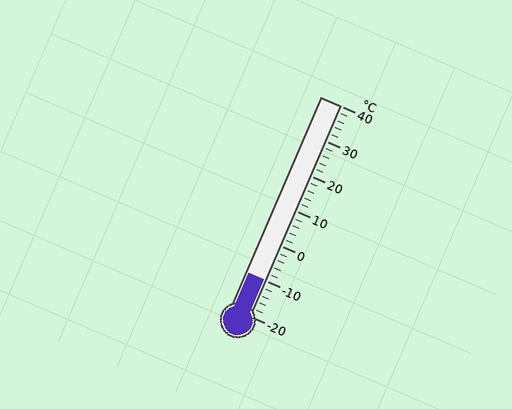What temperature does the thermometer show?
The thermometer shows approximately -10°C.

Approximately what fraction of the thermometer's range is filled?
The thermometer is filled to approximately 15% of its range.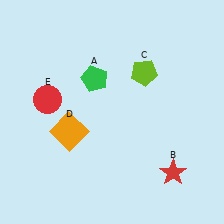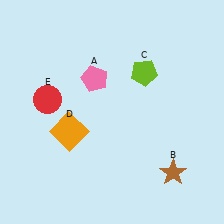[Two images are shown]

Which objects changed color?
A changed from green to pink. B changed from red to brown.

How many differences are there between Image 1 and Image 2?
There are 2 differences between the two images.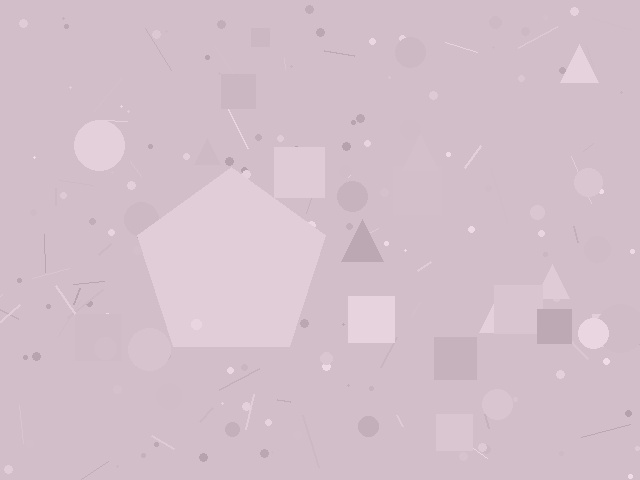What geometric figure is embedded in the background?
A pentagon is embedded in the background.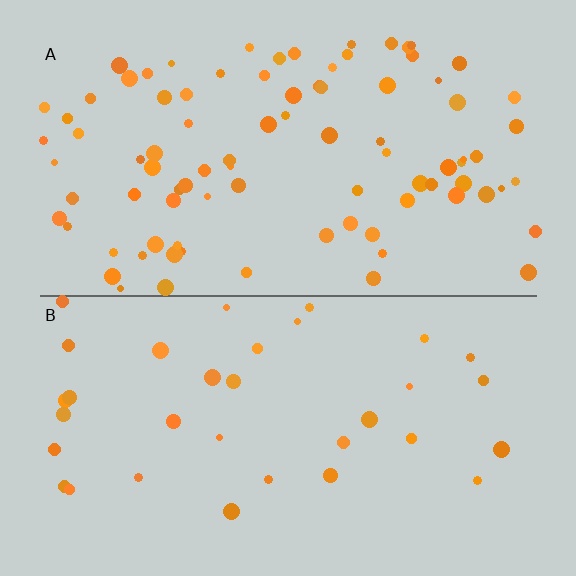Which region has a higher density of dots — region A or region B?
A (the top).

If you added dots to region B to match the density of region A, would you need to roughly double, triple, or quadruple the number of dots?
Approximately triple.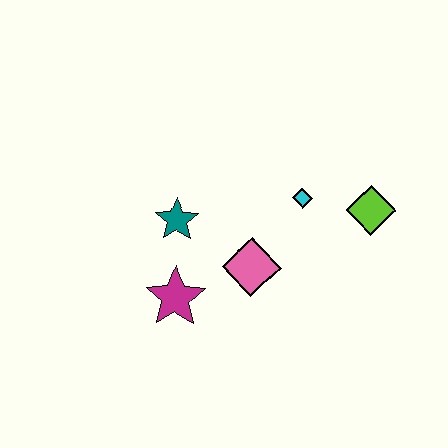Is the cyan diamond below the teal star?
No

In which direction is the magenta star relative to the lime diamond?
The magenta star is to the left of the lime diamond.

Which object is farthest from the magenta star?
The lime diamond is farthest from the magenta star.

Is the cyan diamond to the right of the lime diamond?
No